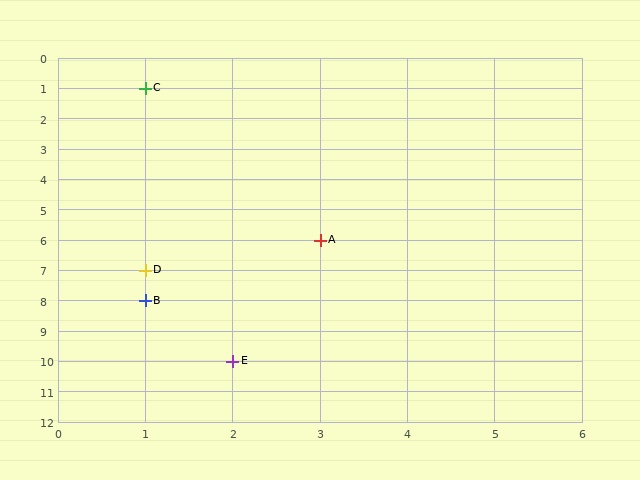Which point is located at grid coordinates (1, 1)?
Point C is at (1, 1).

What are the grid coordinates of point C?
Point C is at grid coordinates (1, 1).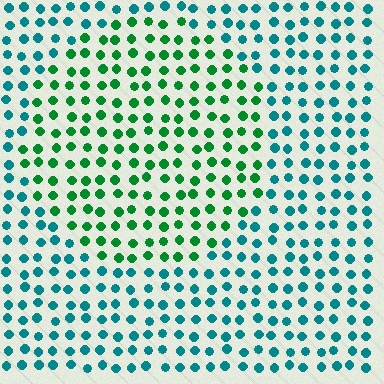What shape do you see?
I see a circle.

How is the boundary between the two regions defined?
The boundary is defined purely by a slight shift in hue (about 44 degrees). Spacing, size, and orientation are identical on both sides.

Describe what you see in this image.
The image is filled with small teal elements in a uniform arrangement. A circle-shaped region is visible where the elements are tinted to a slightly different hue, forming a subtle color boundary.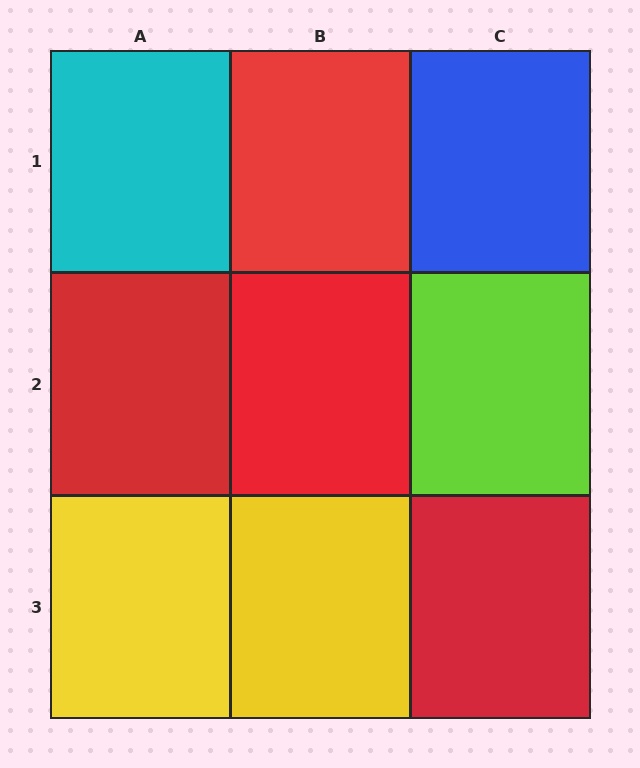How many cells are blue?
1 cell is blue.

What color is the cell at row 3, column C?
Red.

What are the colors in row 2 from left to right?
Red, red, lime.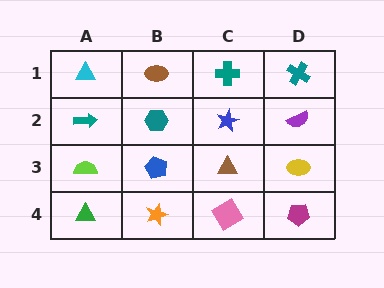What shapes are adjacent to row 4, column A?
A lime semicircle (row 3, column A), an orange star (row 4, column B).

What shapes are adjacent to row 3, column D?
A purple semicircle (row 2, column D), a magenta pentagon (row 4, column D), a brown triangle (row 3, column C).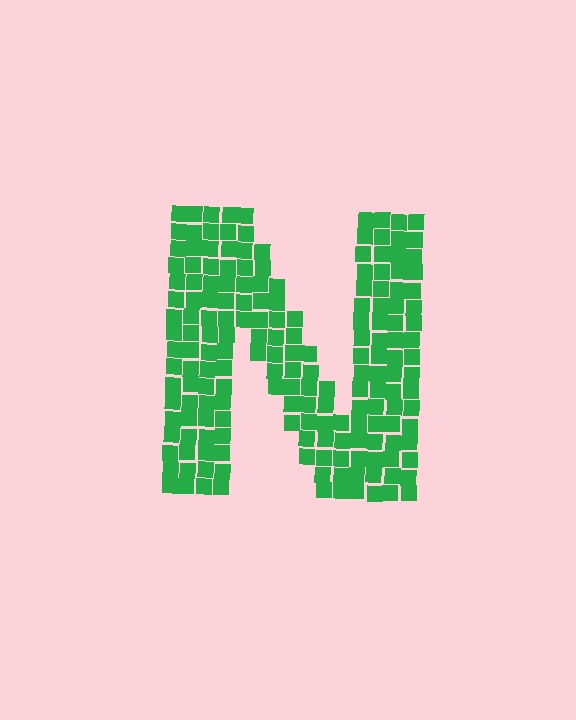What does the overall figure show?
The overall figure shows the letter N.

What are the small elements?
The small elements are squares.